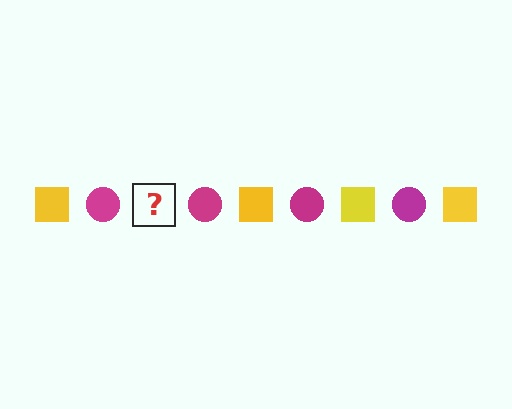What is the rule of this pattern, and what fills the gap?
The rule is that the pattern alternates between yellow square and magenta circle. The gap should be filled with a yellow square.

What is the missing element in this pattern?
The missing element is a yellow square.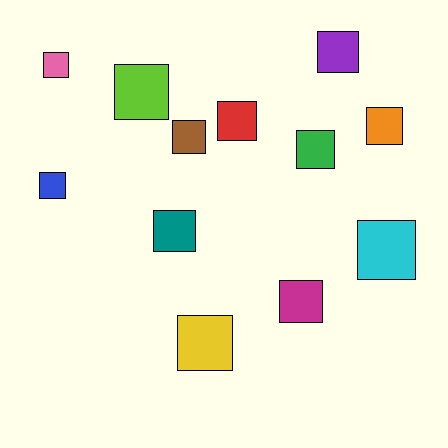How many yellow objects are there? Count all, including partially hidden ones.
There is 1 yellow object.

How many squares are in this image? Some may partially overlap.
There are 12 squares.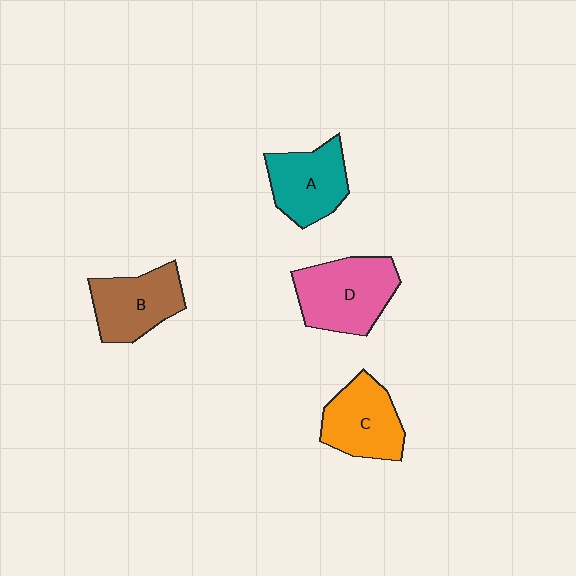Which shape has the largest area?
Shape D (pink).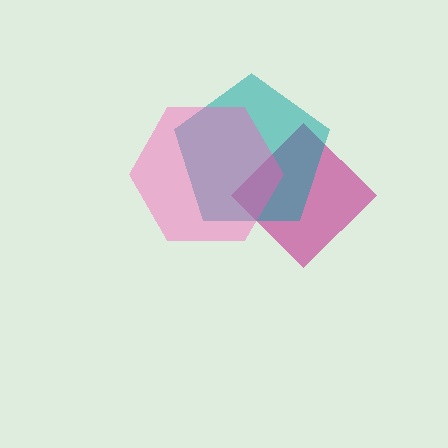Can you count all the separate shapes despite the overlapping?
Yes, there are 3 separate shapes.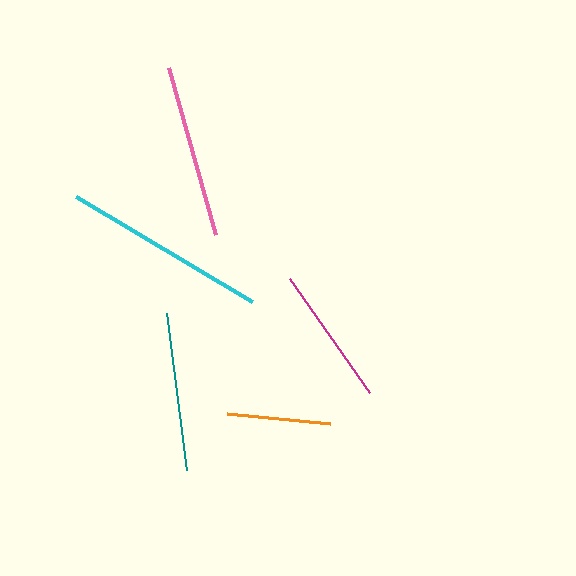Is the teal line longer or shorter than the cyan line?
The cyan line is longer than the teal line.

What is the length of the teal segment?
The teal segment is approximately 158 pixels long.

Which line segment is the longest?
The cyan line is the longest at approximately 205 pixels.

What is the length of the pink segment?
The pink segment is approximately 174 pixels long.